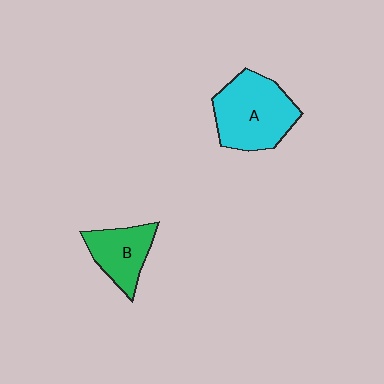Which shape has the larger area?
Shape A (cyan).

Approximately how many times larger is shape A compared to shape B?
Approximately 1.6 times.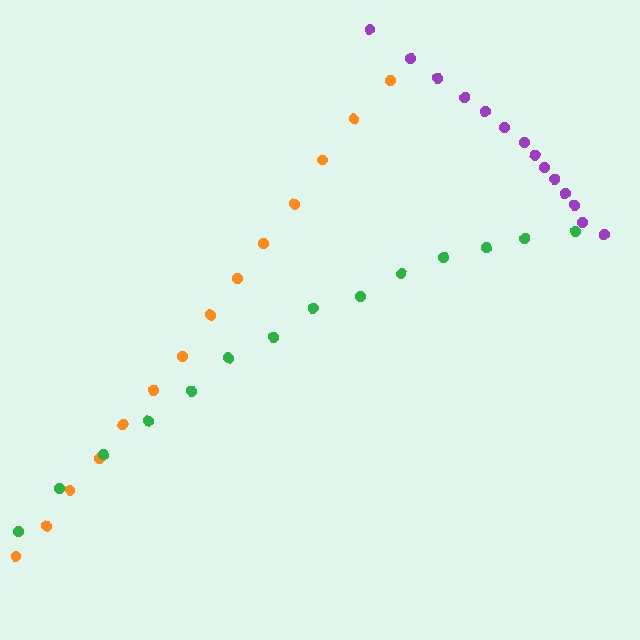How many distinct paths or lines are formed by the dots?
There are 3 distinct paths.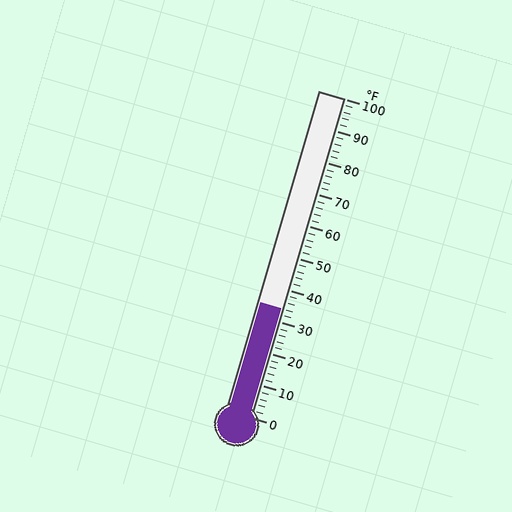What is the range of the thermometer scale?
The thermometer scale ranges from 0°F to 100°F.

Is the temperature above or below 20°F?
The temperature is above 20°F.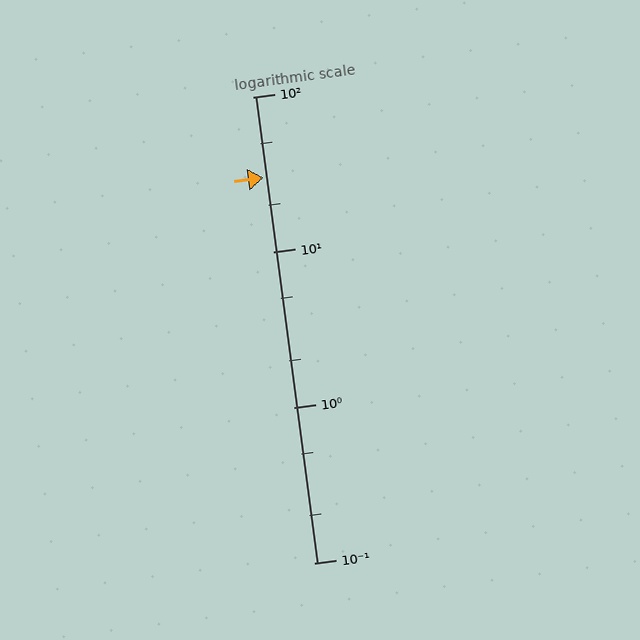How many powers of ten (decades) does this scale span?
The scale spans 3 decades, from 0.1 to 100.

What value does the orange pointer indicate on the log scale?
The pointer indicates approximately 30.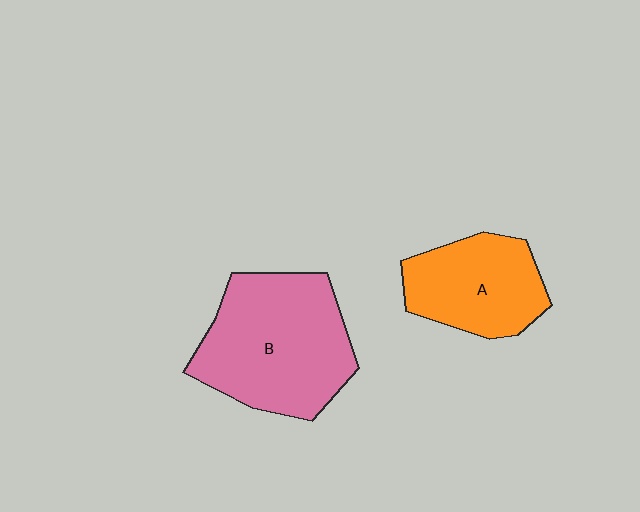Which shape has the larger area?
Shape B (pink).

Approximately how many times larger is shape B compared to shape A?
Approximately 1.5 times.